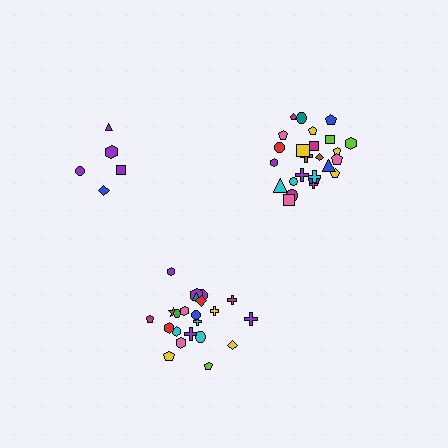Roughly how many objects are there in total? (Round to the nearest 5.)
Roughly 50 objects in total.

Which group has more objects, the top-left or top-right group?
The top-right group.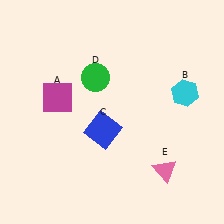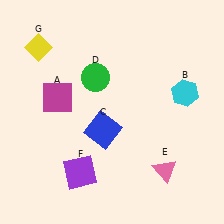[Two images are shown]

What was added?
A purple square (F), a yellow diamond (G) were added in Image 2.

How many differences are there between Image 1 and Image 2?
There are 2 differences between the two images.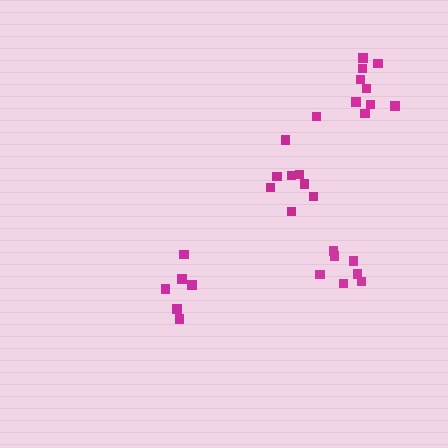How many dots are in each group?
Group 1: 11 dots, Group 2: 6 dots, Group 3: 7 dots, Group 4: 8 dots (32 total).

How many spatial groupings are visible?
There are 4 spatial groupings.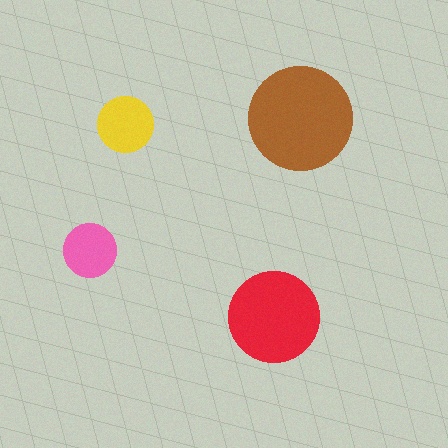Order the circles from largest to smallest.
the brown one, the red one, the yellow one, the pink one.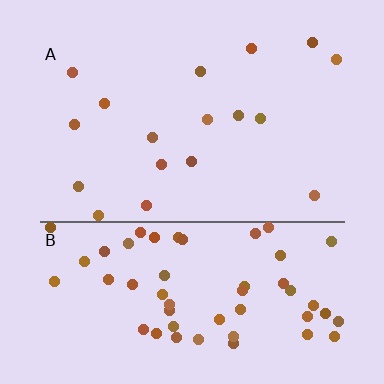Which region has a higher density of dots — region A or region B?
B (the bottom).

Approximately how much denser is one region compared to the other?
Approximately 3.4× — region B over region A.